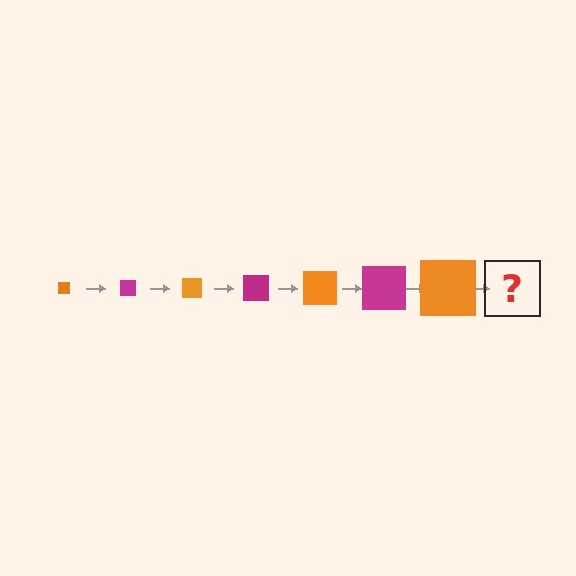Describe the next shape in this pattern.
It should be a magenta square, larger than the previous one.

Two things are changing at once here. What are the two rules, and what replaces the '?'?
The two rules are that the square grows larger each step and the color cycles through orange and magenta. The '?' should be a magenta square, larger than the previous one.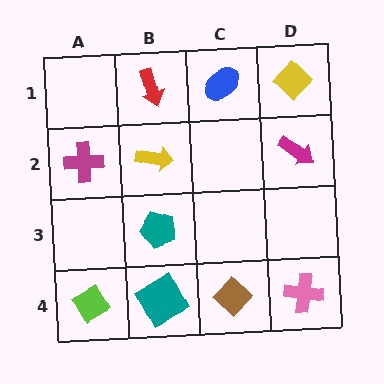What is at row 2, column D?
A magenta arrow.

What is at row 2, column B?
A yellow arrow.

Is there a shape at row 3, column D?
No, that cell is empty.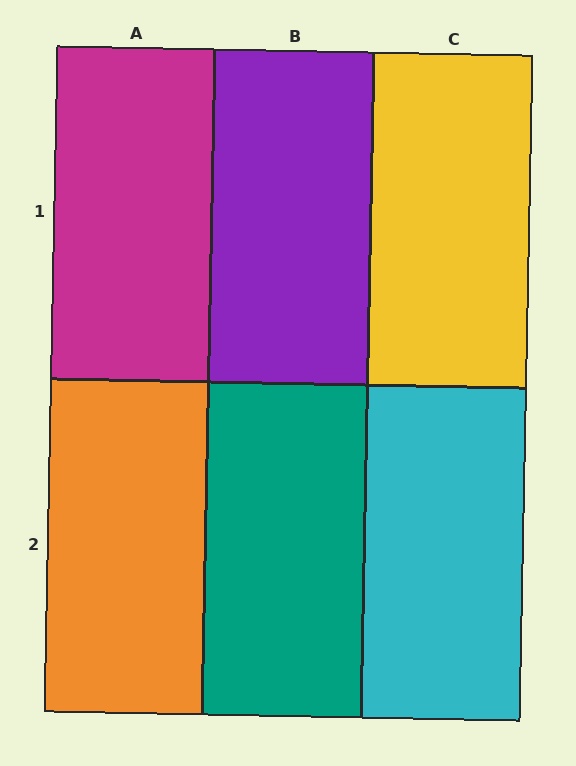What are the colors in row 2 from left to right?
Orange, teal, cyan.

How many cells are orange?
1 cell is orange.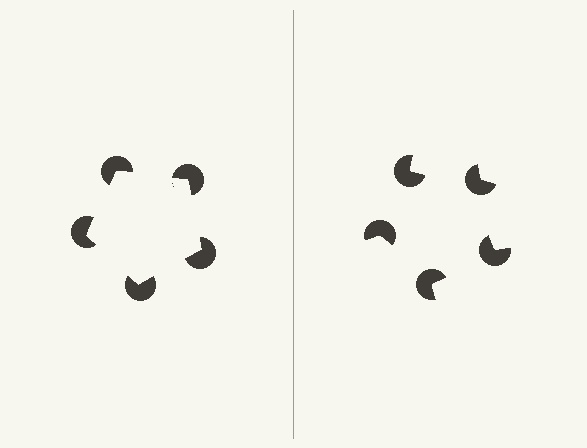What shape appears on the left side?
An illusory pentagon.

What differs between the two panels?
The pac-man discs are positioned identically on both sides; only the wedge orientations differ. On the left they align to a pentagon; on the right they are misaligned.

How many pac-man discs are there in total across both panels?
10 — 5 on each side.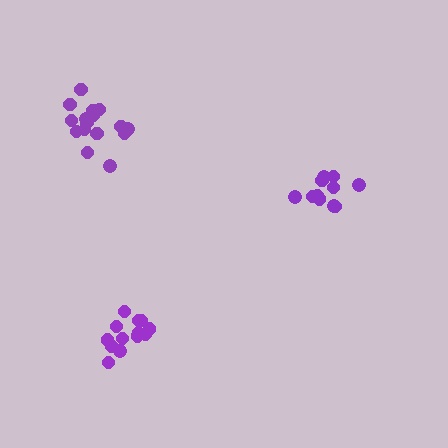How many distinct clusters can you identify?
There are 3 distinct clusters.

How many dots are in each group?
Group 1: 16 dots, Group 2: 13 dots, Group 3: 11 dots (40 total).